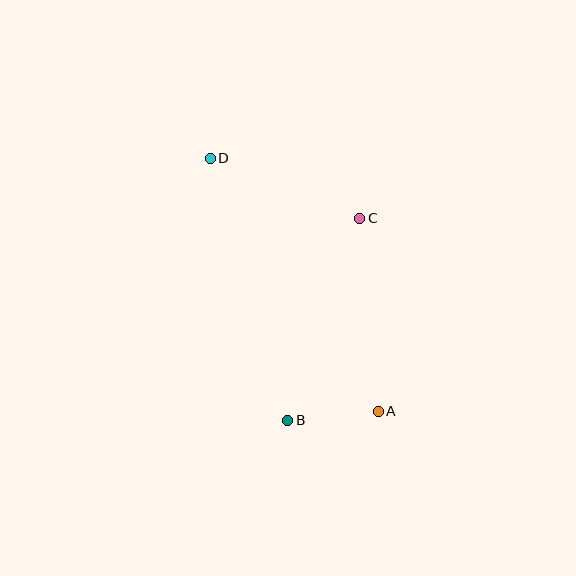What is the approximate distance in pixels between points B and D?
The distance between B and D is approximately 274 pixels.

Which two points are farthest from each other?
Points A and D are farthest from each other.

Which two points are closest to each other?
Points A and B are closest to each other.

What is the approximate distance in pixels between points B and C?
The distance between B and C is approximately 215 pixels.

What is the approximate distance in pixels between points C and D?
The distance between C and D is approximately 161 pixels.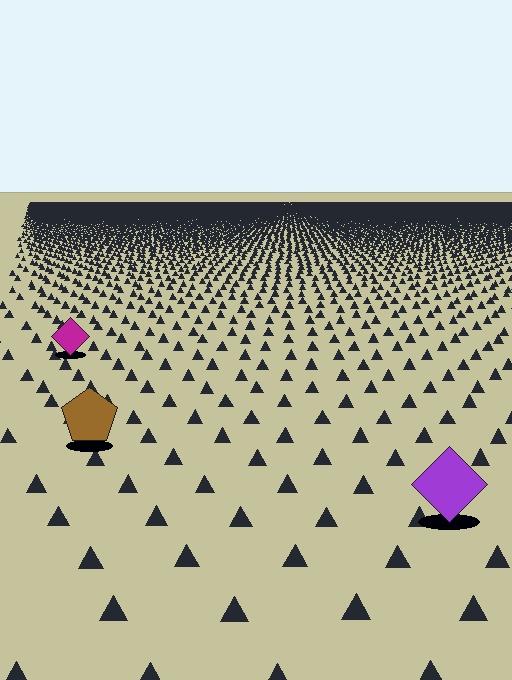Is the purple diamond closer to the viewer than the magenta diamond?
Yes. The purple diamond is closer — you can tell from the texture gradient: the ground texture is coarser near it.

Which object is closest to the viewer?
The purple diamond is closest. The texture marks near it are larger and more spread out.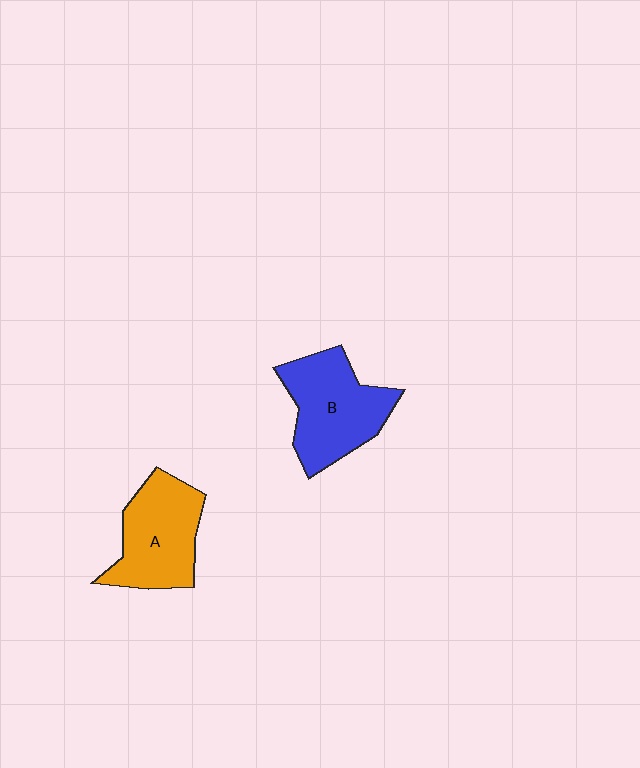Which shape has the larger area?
Shape B (blue).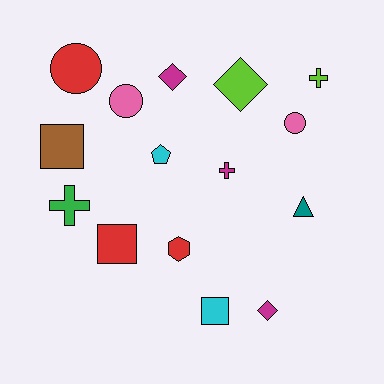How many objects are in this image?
There are 15 objects.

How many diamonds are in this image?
There are 3 diamonds.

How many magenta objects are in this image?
There are 3 magenta objects.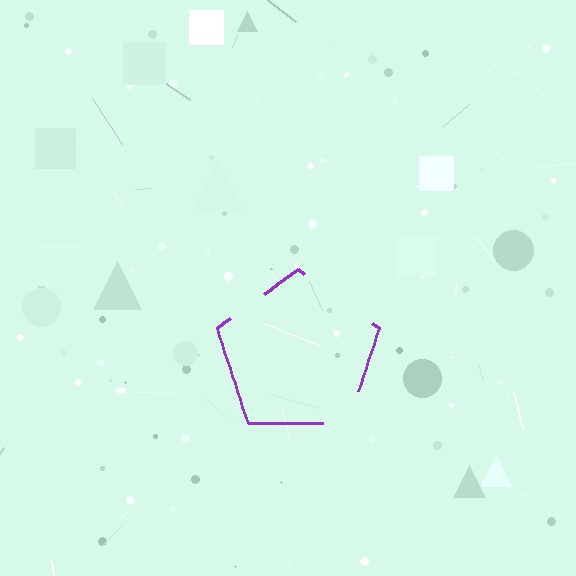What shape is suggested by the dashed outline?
The dashed outline suggests a pentagon.